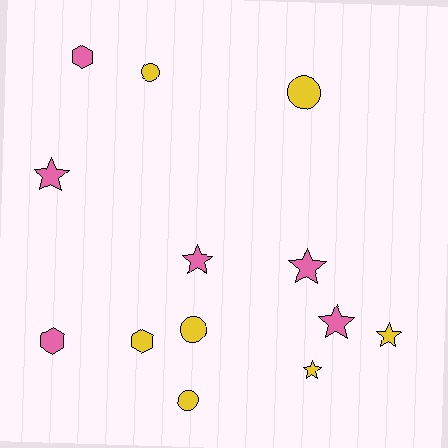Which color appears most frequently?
Yellow, with 7 objects.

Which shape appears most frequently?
Star, with 6 objects.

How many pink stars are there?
There are 4 pink stars.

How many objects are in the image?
There are 13 objects.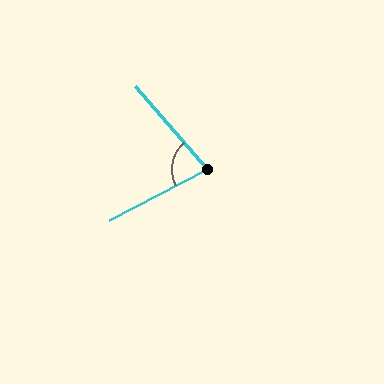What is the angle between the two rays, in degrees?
Approximately 76 degrees.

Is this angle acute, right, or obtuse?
It is acute.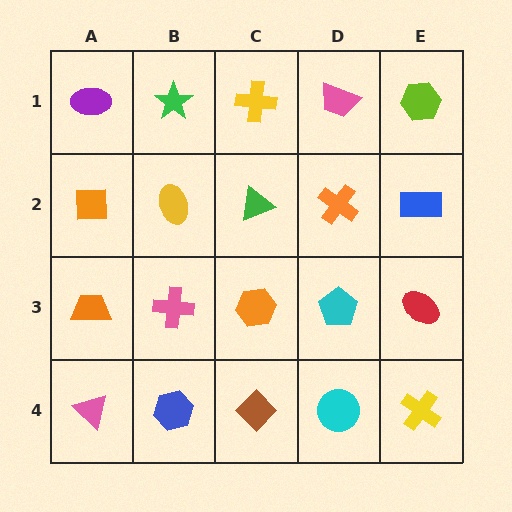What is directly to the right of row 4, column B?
A brown diamond.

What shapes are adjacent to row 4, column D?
A cyan pentagon (row 3, column D), a brown diamond (row 4, column C), a yellow cross (row 4, column E).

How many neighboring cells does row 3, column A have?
3.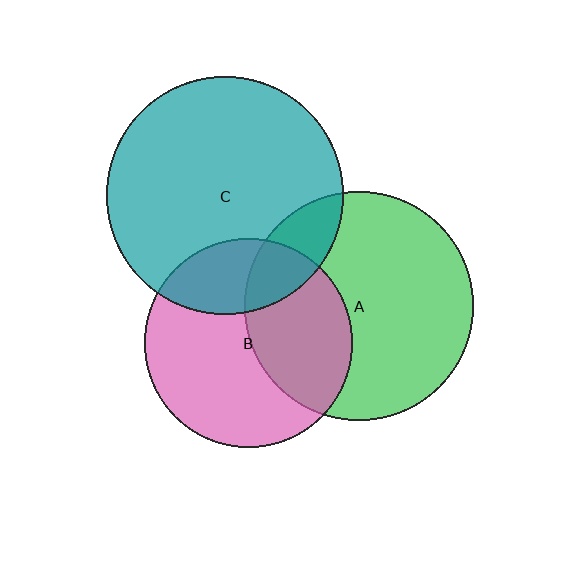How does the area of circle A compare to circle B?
Approximately 1.2 times.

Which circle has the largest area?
Circle C (teal).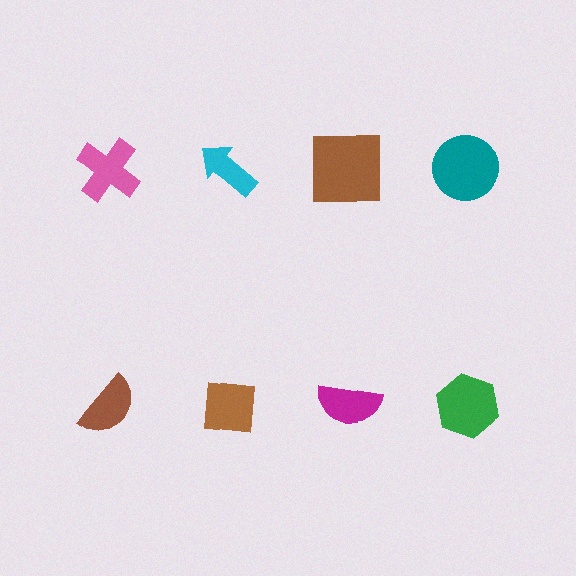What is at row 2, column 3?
A magenta semicircle.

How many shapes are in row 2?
4 shapes.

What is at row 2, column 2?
A brown square.